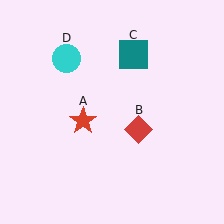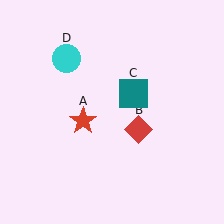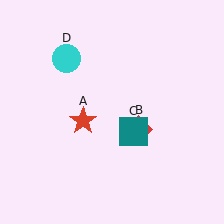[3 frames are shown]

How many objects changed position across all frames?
1 object changed position: teal square (object C).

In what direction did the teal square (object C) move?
The teal square (object C) moved down.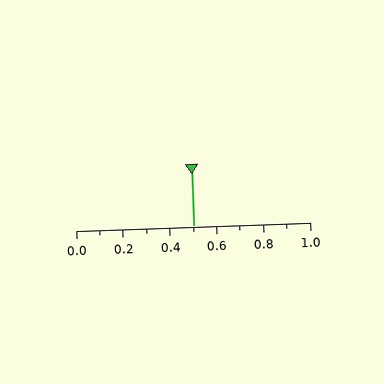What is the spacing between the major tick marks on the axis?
The major ticks are spaced 0.2 apart.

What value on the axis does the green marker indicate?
The marker indicates approximately 0.5.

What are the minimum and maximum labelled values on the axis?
The axis runs from 0.0 to 1.0.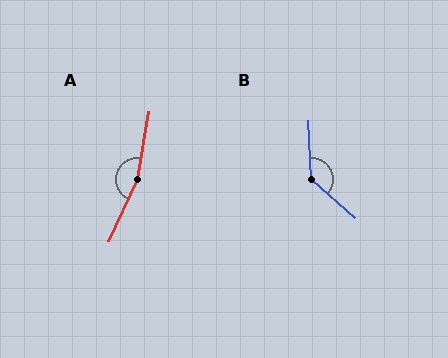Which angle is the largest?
A, at approximately 165 degrees.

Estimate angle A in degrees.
Approximately 165 degrees.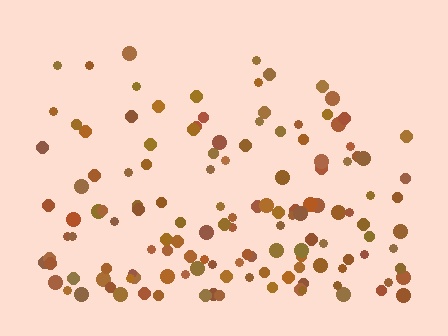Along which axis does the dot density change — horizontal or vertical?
Vertical.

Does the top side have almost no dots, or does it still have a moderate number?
Still a moderate number, just noticeably fewer than the bottom.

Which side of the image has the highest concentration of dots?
The bottom.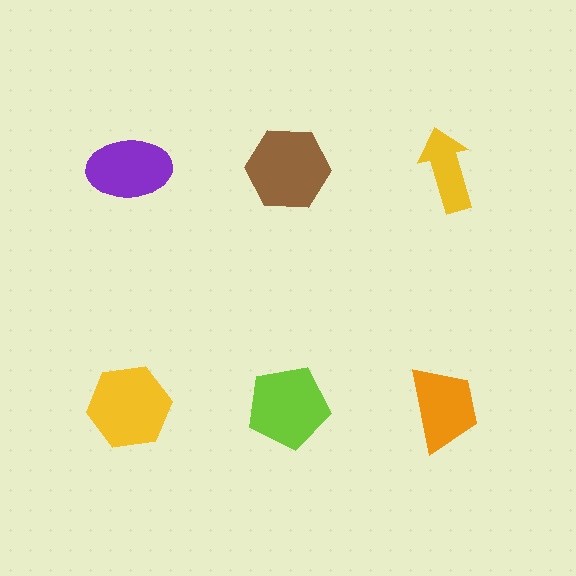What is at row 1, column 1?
A purple ellipse.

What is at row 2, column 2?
A lime pentagon.